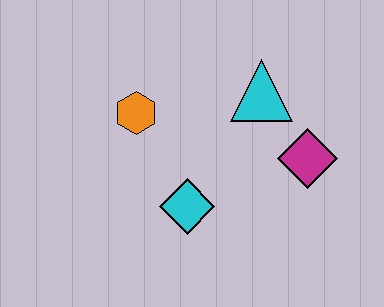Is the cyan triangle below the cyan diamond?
No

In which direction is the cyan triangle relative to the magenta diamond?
The cyan triangle is above the magenta diamond.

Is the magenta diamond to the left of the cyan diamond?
No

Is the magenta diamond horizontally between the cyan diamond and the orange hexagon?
No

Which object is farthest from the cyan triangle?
The cyan diamond is farthest from the cyan triangle.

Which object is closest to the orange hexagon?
The cyan diamond is closest to the orange hexagon.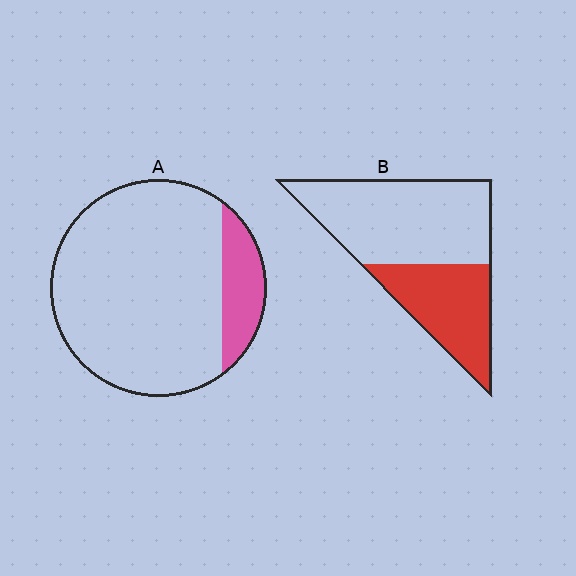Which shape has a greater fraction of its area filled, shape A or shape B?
Shape B.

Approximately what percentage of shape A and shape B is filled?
A is approximately 15% and B is approximately 35%.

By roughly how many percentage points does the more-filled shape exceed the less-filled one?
By roughly 20 percentage points (B over A).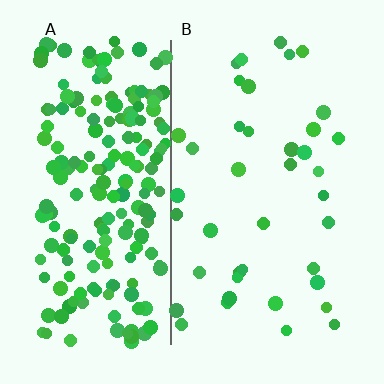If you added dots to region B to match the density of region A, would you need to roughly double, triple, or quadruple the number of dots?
Approximately quadruple.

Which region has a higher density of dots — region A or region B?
A (the left).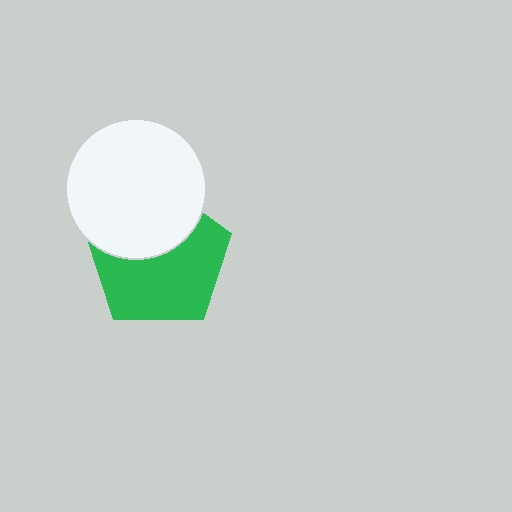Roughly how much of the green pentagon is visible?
About half of it is visible (roughly 61%).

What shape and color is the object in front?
The object in front is a white circle.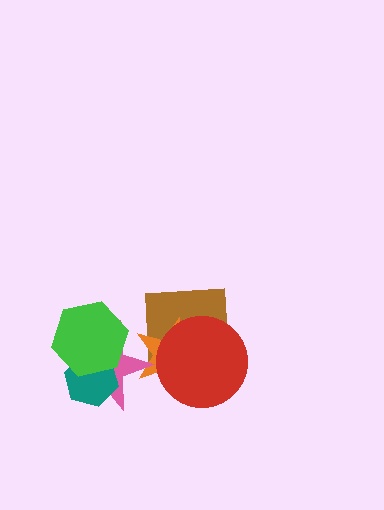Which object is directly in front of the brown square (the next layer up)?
The orange star is directly in front of the brown square.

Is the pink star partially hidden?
Yes, it is partially covered by another shape.